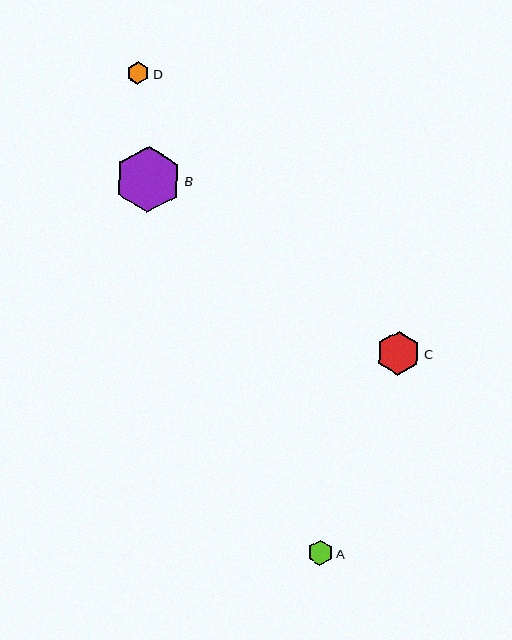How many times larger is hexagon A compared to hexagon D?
Hexagon A is approximately 1.1 times the size of hexagon D.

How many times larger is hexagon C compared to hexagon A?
Hexagon C is approximately 1.8 times the size of hexagon A.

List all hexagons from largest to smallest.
From largest to smallest: B, C, A, D.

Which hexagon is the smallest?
Hexagon D is the smallest with a size of approximately 23 pixels.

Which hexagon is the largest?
Hexagon B is the largest with a size of approximately 66 pixels.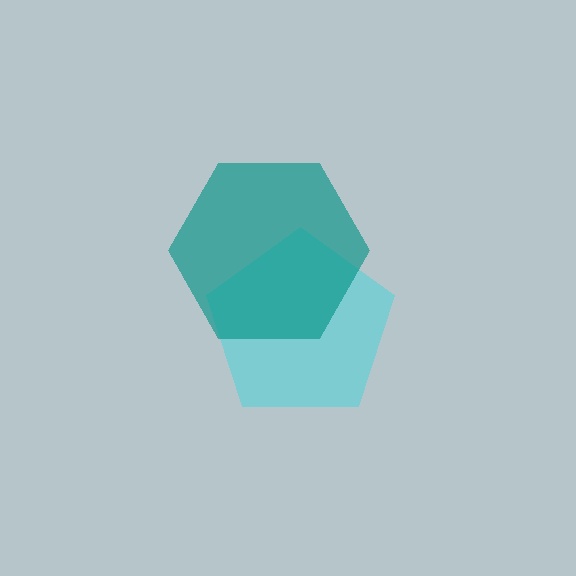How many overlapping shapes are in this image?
There are 2 overlapping shapes in the image.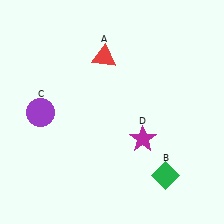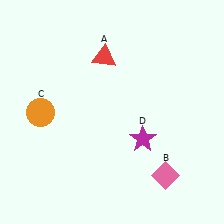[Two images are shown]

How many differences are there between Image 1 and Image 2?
There are 2 differences between the two images.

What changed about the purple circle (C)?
In Image 1, C is purple. In Image 2, it changed to orange.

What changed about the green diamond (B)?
In Image 1, B is green. In Image 2, it changed to pink.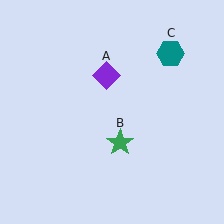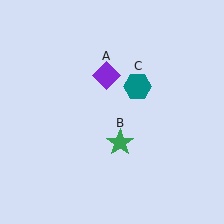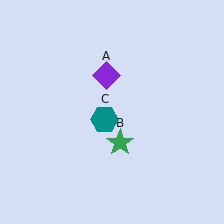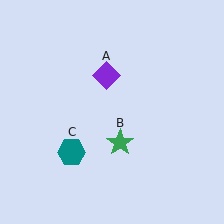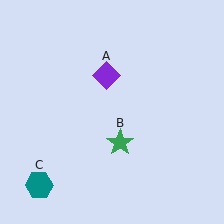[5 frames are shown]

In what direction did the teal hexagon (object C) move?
The teal hexagon (object C) moved down and to the left.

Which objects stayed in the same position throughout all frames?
Purple diamond (object A) and green star (object B) remained stationary.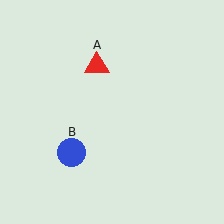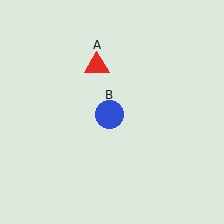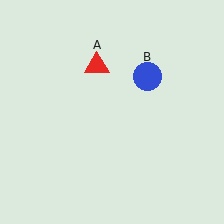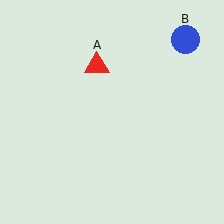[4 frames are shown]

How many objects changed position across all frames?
1 object changed position: blue circle (object B).